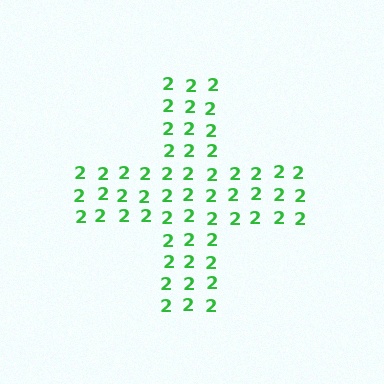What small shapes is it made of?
It is made of small digit 2's.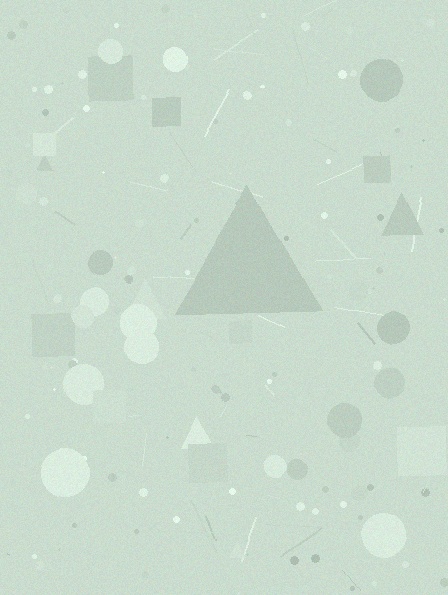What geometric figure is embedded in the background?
A triangle is embedded in the background.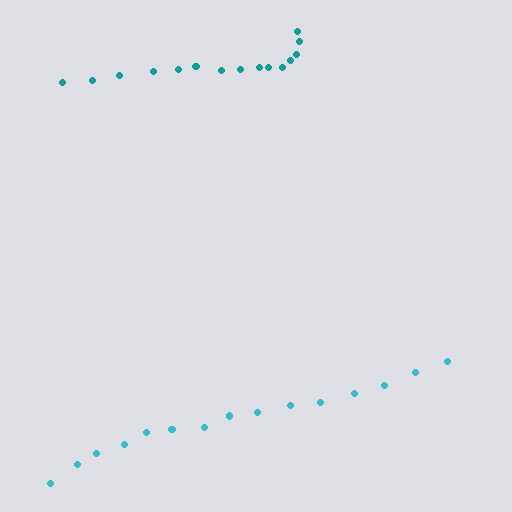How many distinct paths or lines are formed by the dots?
There are 2 distinct paths.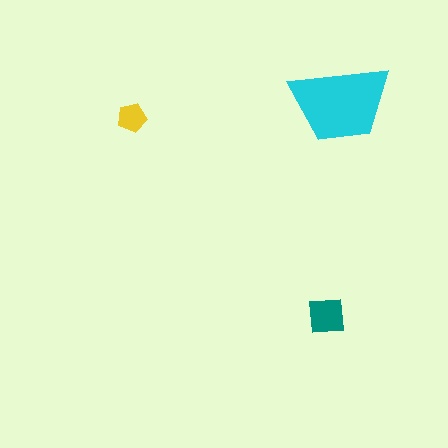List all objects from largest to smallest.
The cyan trapezoid, the teal square, the yellow pentagon.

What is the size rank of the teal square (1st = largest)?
2nd.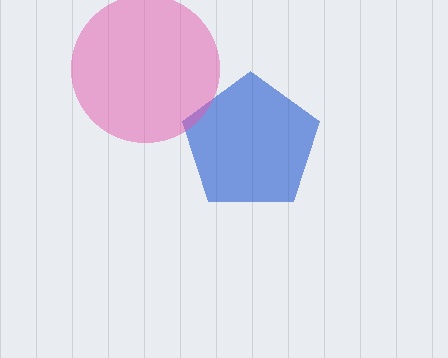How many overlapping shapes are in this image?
There are 2 overlapping shapes in the image.